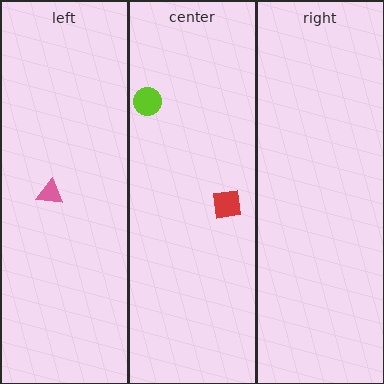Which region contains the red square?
The center region.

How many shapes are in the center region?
2.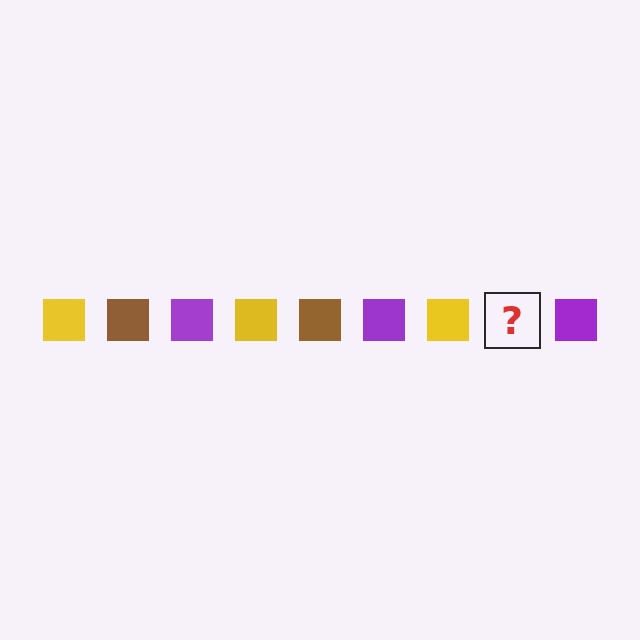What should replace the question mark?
The question mark should be replaced with a brown square.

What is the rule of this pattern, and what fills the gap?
The rule is that the pattern cycles through yellow, brown, purple squares. The gap should be filled with a brown square.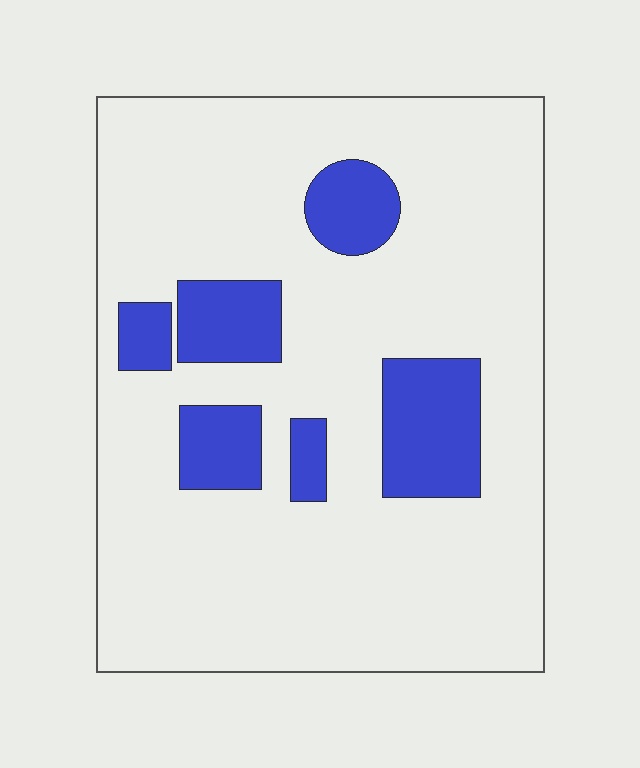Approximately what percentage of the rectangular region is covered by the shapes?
Approximately 15%.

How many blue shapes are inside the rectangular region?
6.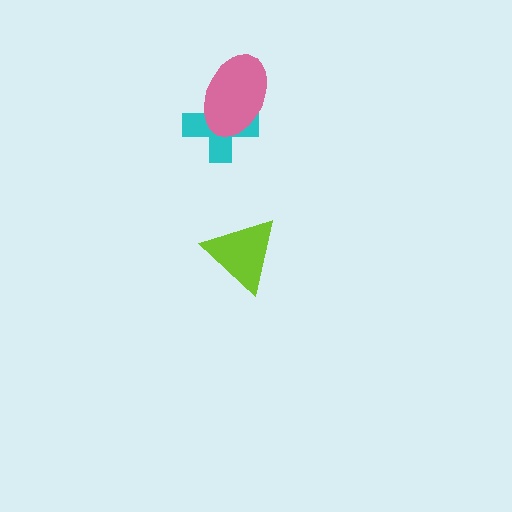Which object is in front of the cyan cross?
The pink ellipse is in front of the cyan cross.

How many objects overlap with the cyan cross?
1 object overlaps with the cyan cross.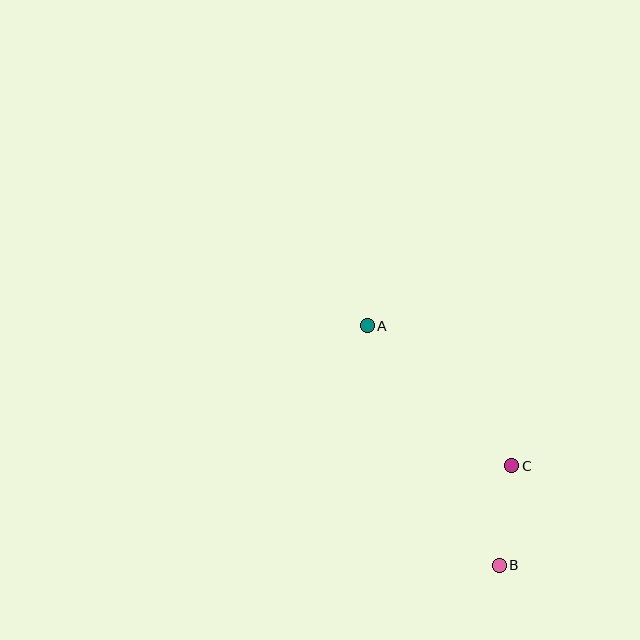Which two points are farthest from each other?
Points A and B are farthest from each other.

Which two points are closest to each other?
Points B and C are closest to each other.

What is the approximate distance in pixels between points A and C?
The distance between A and C is approximately 201 pixels.